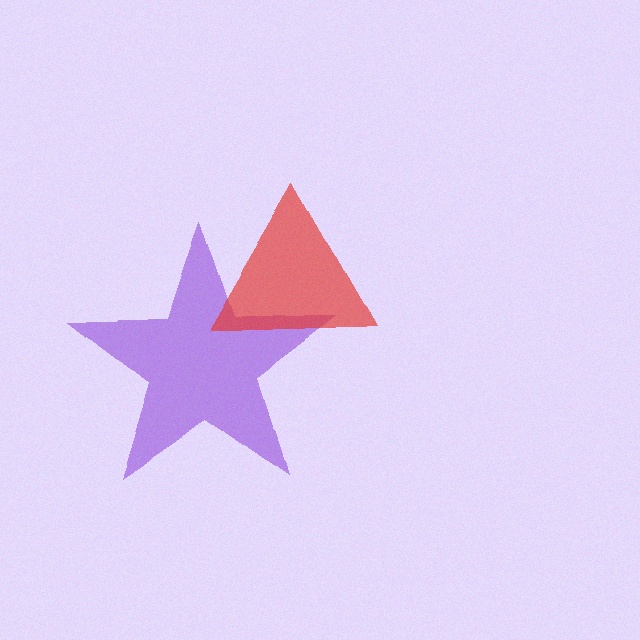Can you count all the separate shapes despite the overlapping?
Yes, there are 2 separate shapes.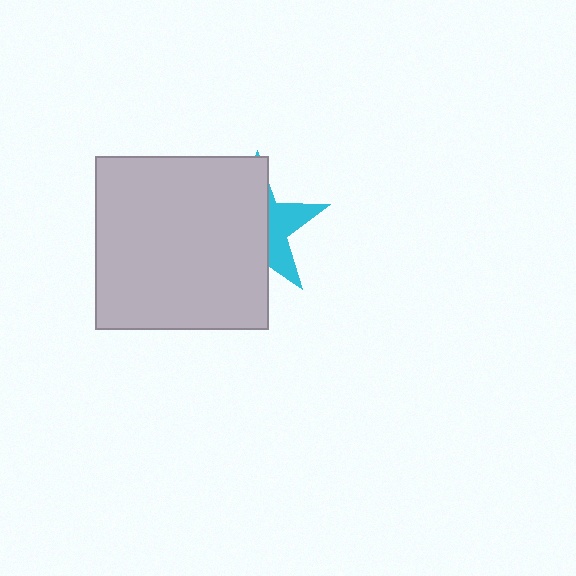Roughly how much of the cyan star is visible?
A small part of it is visible (roughly 34%).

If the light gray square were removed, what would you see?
You would see the complete cyan star.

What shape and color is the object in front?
The object in front is a light gray square.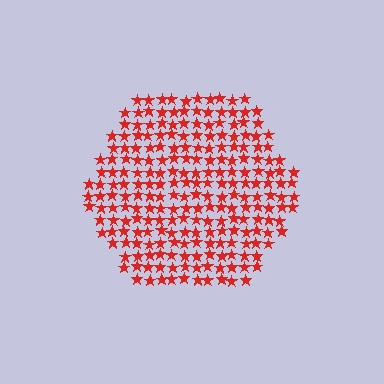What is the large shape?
The large shape is a hexagon.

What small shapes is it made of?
It is made of small stars.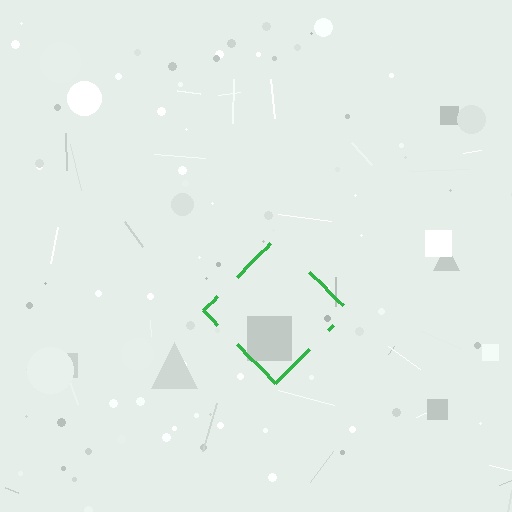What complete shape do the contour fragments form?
The contour fragments form a diamond.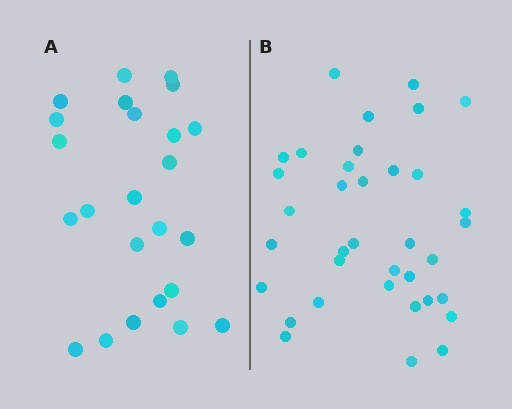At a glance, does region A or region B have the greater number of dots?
Region B (the right region) has more dots.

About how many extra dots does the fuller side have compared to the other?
Region B has roughly 12 or so more dots than region A.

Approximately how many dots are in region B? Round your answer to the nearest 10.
About 40 dots. (The exact count is 36, which rounds to 40.)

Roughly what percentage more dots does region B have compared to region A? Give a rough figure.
About 50% more.